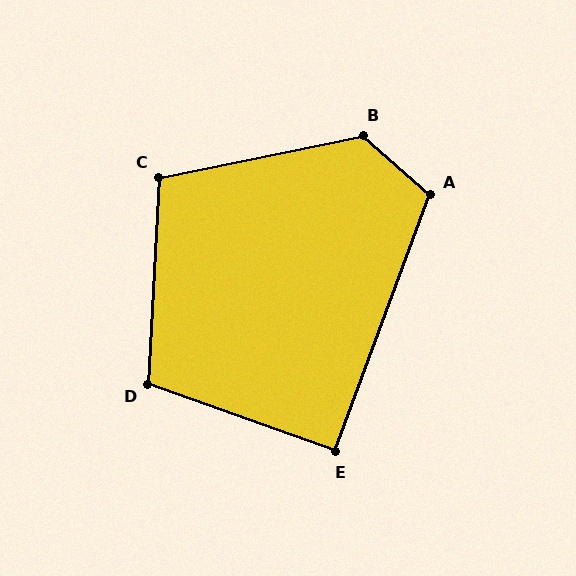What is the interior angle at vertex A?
Approximately 111 degrees (obtuse).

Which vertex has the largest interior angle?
B, at approximately 127 degrees.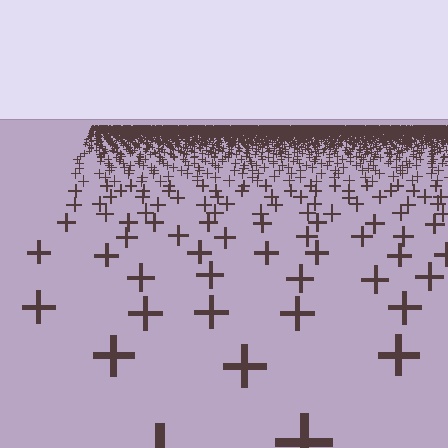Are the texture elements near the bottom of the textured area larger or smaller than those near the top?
Larger. Near the bottom, elements are closer to the viewer and appear at a bigger on-screen size.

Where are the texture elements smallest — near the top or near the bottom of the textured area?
Near the top.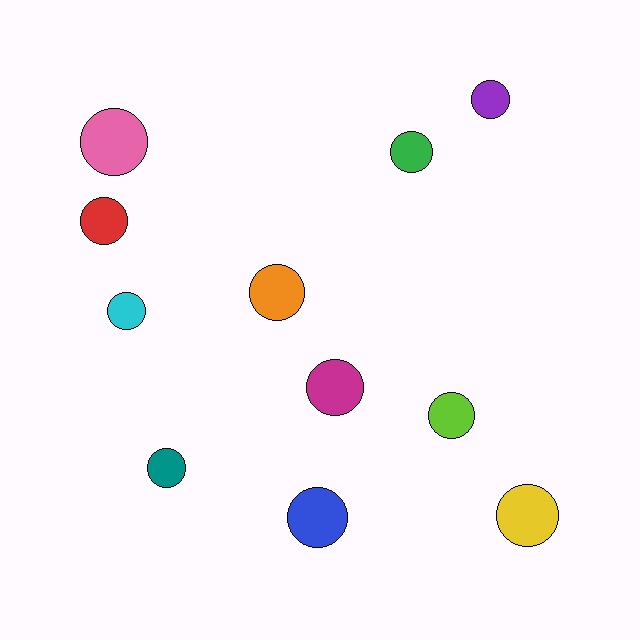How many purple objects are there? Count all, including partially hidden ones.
There is 1 purple object.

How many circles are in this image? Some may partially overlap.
There are 11 circles.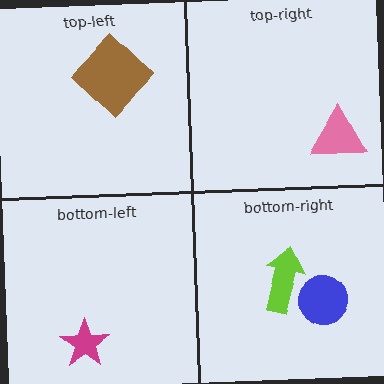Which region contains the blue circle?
The bottom-right region.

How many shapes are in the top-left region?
1.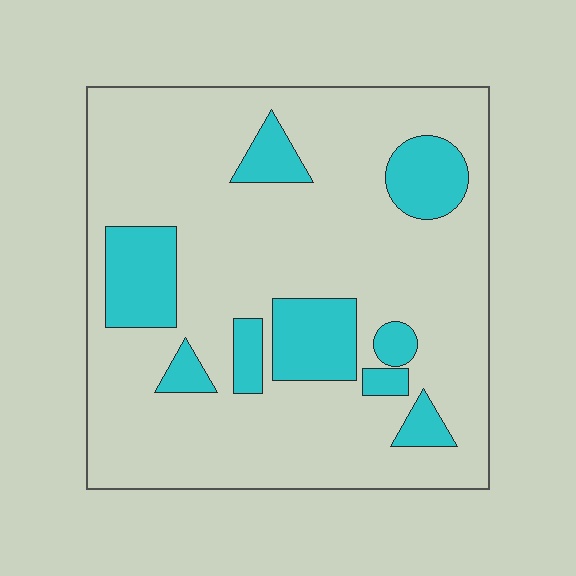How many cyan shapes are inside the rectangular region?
9.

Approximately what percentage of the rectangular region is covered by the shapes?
Approximately 20%.